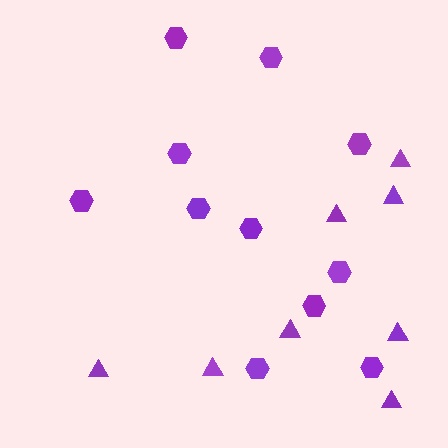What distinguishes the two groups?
There are 2 groups: one group of triangles (8) and one group of hexagons (11).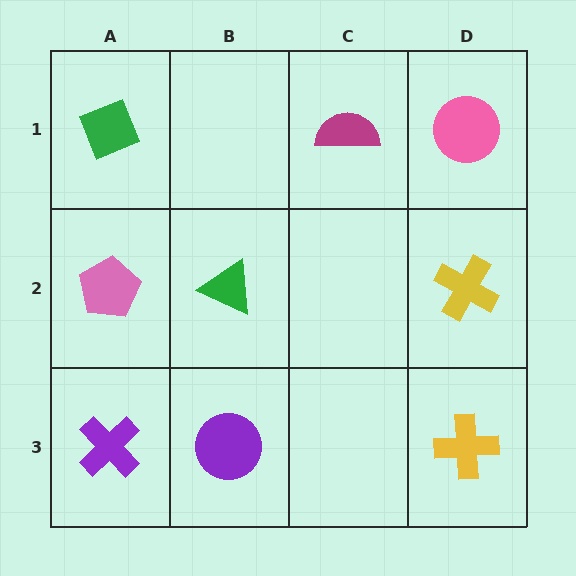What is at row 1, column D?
A pink circle.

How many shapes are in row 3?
3 shapes.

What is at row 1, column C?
A magenta semicircle.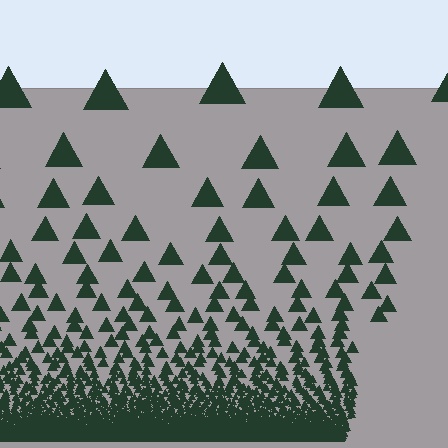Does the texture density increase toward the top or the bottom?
Density increases toward the bottom.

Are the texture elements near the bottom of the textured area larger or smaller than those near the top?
Smaller. The gradient is inverted — elements near the bottom are smaller and denser.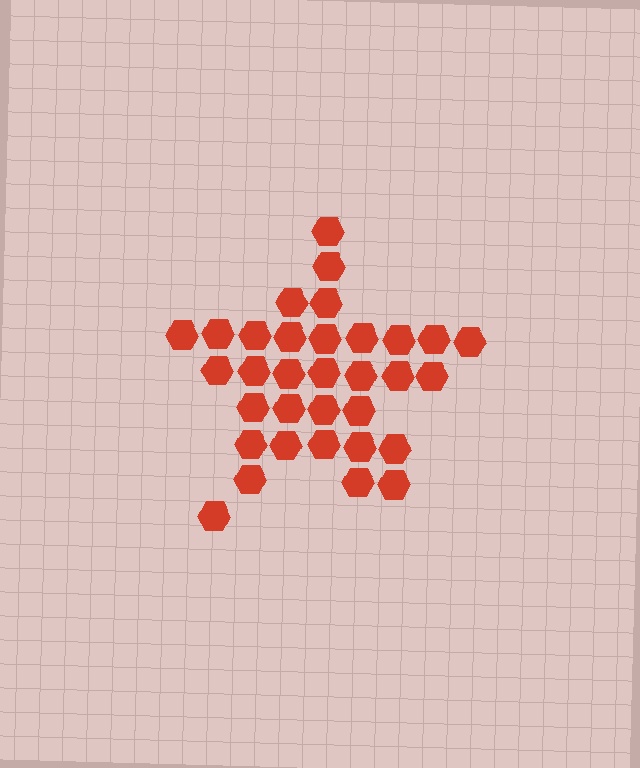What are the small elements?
The small elements are hexagons.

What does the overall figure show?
The overall figure shows a star.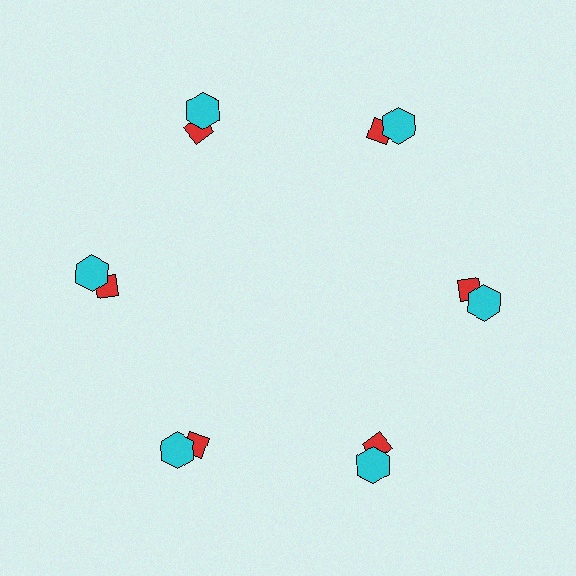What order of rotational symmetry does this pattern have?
This pattern has 6-fold rotational symmetry.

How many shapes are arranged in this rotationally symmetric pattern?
There are 12 shapes, arranged in 6 groups of 2.